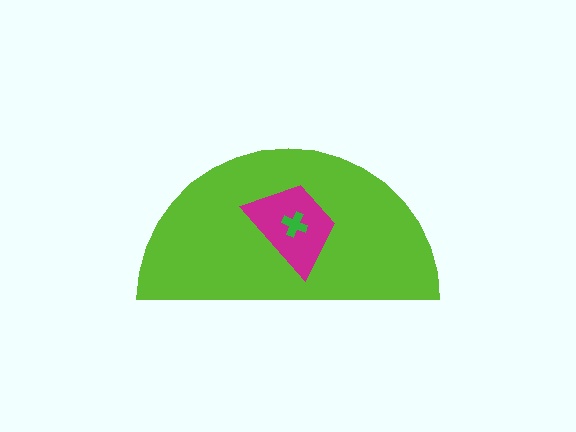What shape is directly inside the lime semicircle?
The magenta trapezoid.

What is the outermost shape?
The lime semicircle.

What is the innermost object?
The green cross.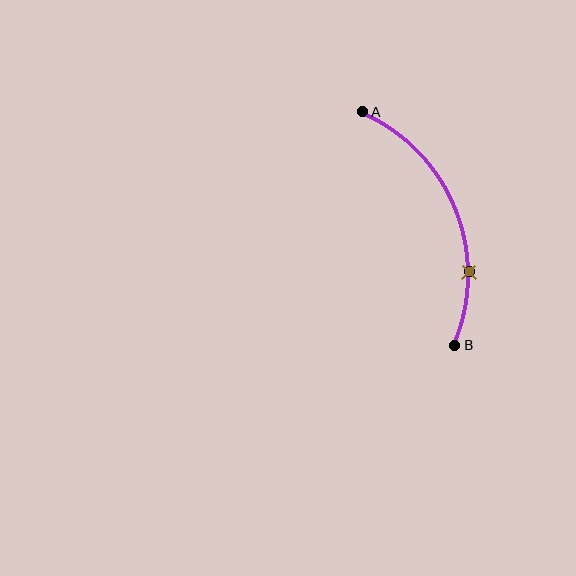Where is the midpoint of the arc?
The arc midpoint is the point on the curve farthest from the straight line joining A and B. It sits to the right of that line.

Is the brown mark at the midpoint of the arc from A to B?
No. The brown mark lies on the arc but is closer to endpoint B. The arc midpoint would be at the point on the curve equidistant along the arc from both A and B.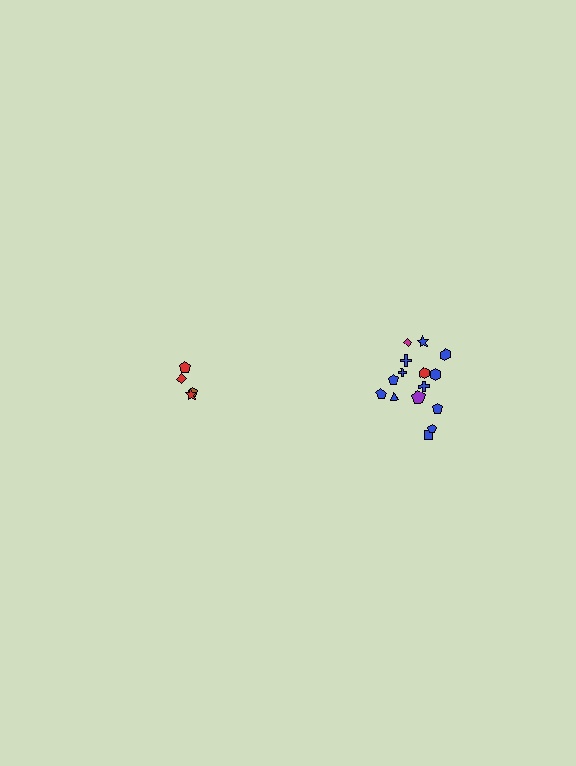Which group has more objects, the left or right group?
The right group.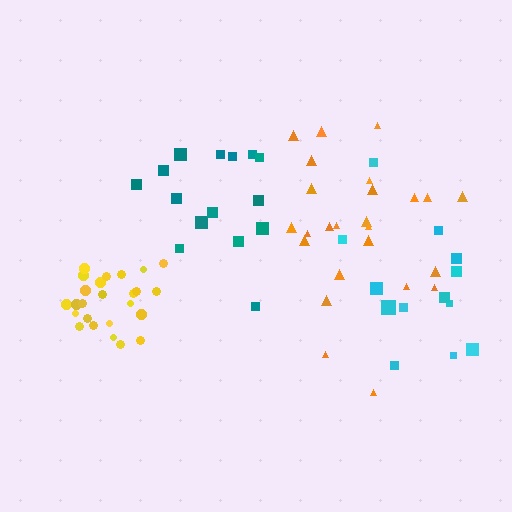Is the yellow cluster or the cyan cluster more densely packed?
Yellow.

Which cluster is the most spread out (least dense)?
Cyan.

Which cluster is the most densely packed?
Yellow.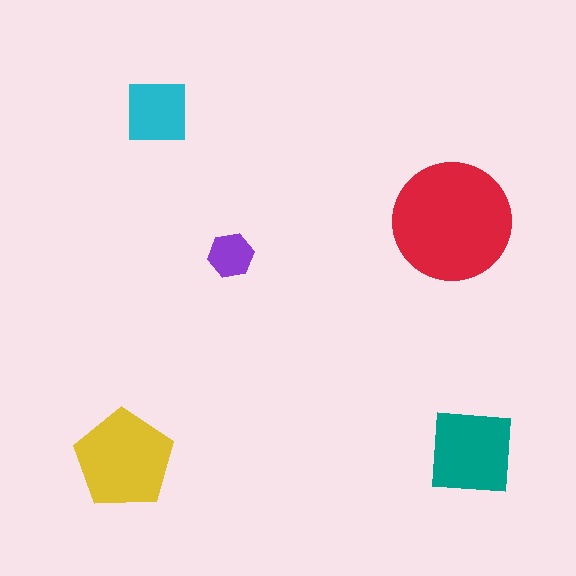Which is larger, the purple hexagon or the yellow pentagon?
The yellow pentagon.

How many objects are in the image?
There are 5 objects in the image.